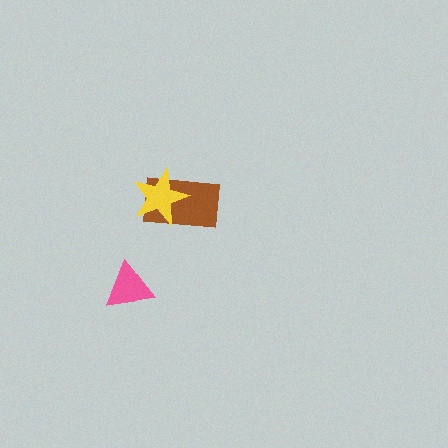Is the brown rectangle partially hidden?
Yes, it is partially covered by another shape.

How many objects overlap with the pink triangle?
0 objects overlap with the pink triangle.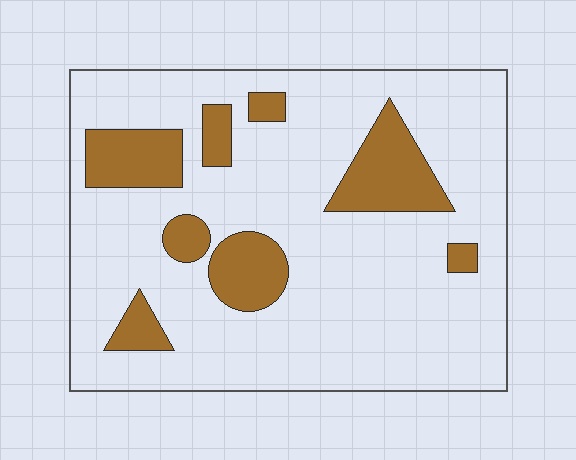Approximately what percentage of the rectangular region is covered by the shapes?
Approximately 20%.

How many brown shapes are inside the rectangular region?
8.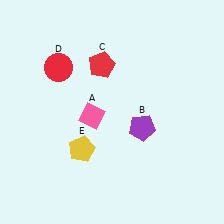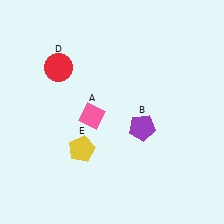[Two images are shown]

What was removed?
The red pentagon (C) was removed in Image 2.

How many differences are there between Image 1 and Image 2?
There is 1 difference between the two images.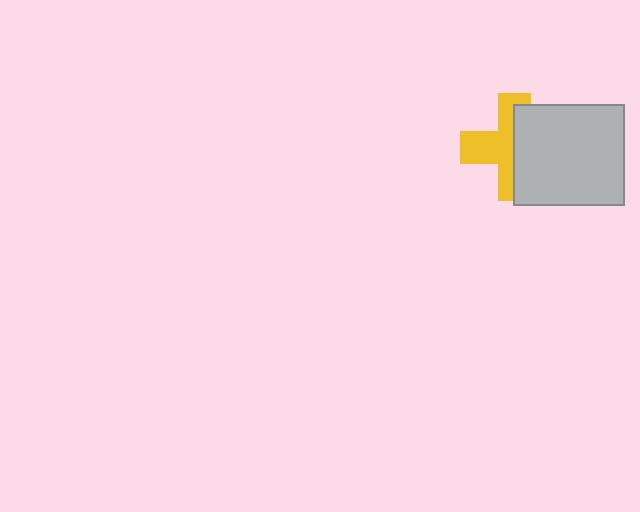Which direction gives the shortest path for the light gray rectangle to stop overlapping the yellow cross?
Moving right gives the shortest separation.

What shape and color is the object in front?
The object in front is a light gray rectangle.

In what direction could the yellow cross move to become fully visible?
The yellow cross could move left. That would shift it out from behind the light gray rectangle entirely.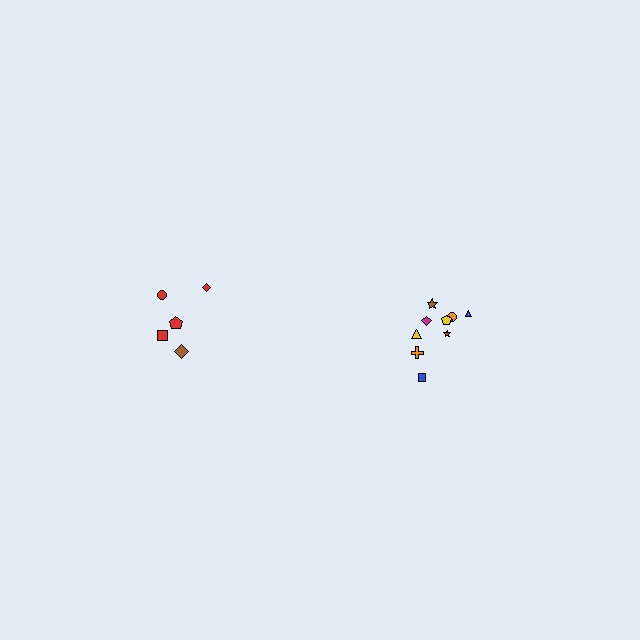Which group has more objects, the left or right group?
The right group.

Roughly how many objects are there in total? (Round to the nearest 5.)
Roughly 15 objects in total.